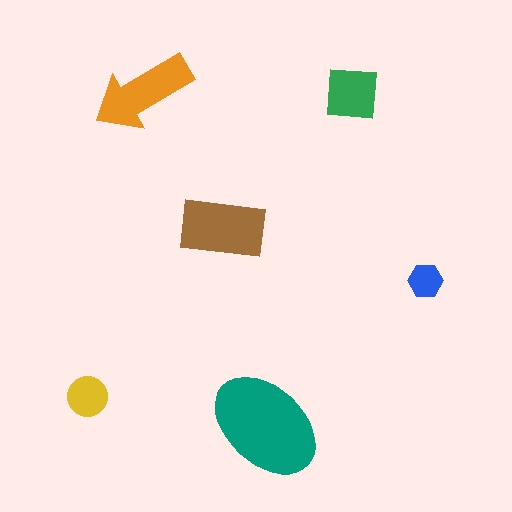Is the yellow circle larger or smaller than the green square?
Smaller.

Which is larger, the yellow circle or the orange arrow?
The orange arrow.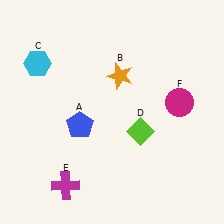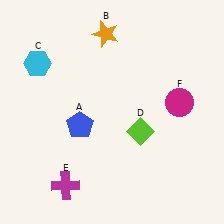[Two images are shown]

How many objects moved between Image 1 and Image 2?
1 object moved between the two images.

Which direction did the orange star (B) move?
The orange star (B) moved up.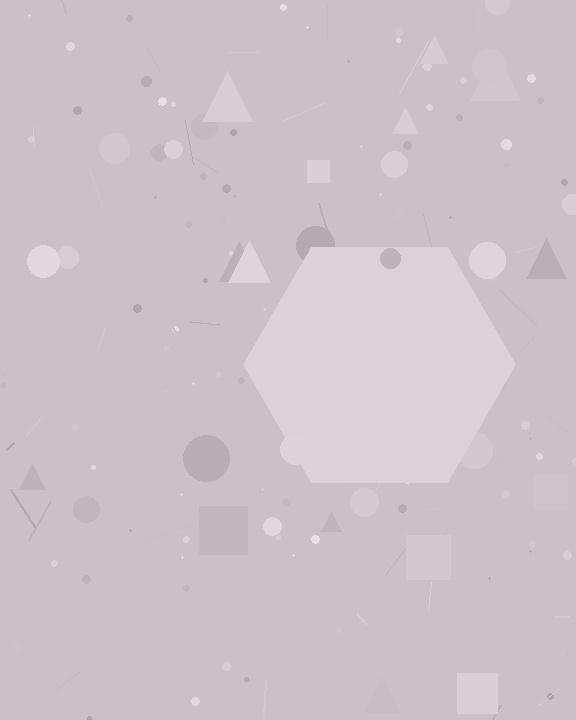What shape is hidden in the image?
A hexagon is hidden in the image.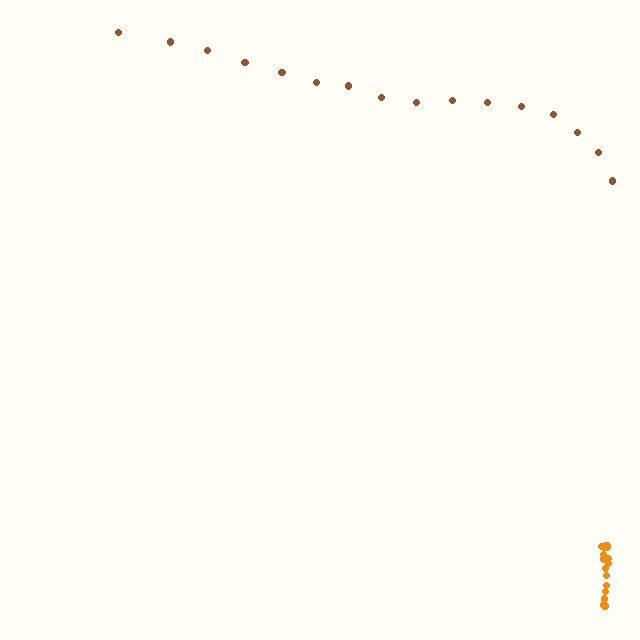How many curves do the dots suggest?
There are 2 distinct paths.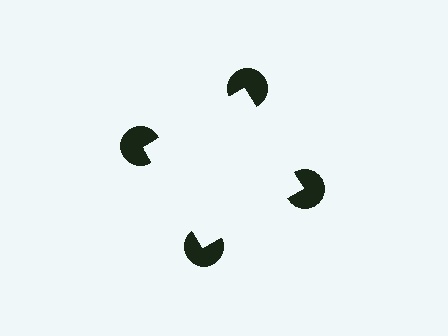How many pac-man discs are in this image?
There are 4 — one at each vertex of the illusory square.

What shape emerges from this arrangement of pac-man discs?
An illusory square — its edges are inferred from the aligned wedge cuts in the pac-man discs, not physically drawn.